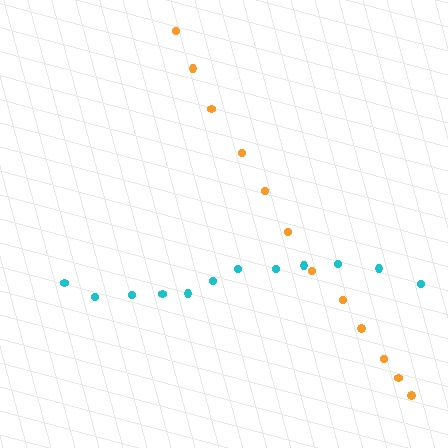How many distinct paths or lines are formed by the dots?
There are 2 distinct paths.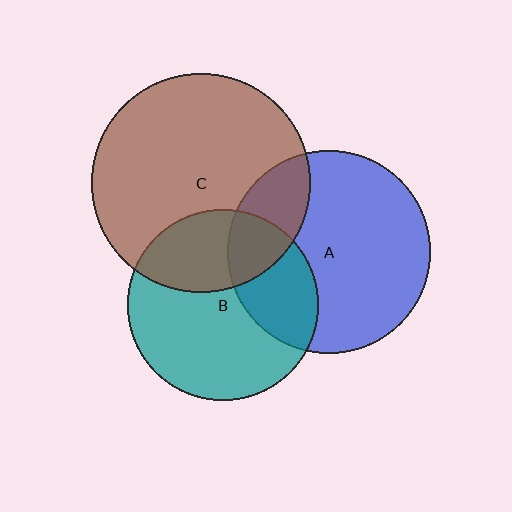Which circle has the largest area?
Circle C (brown).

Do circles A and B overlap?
Yes.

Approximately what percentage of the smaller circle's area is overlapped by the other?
Approximately 30%.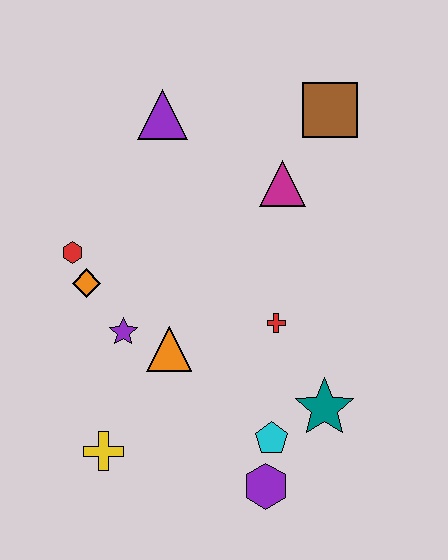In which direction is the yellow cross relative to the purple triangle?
The yellow cross is below the purple triangle.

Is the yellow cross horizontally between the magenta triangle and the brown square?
No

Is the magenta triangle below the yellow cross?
No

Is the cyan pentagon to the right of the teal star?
No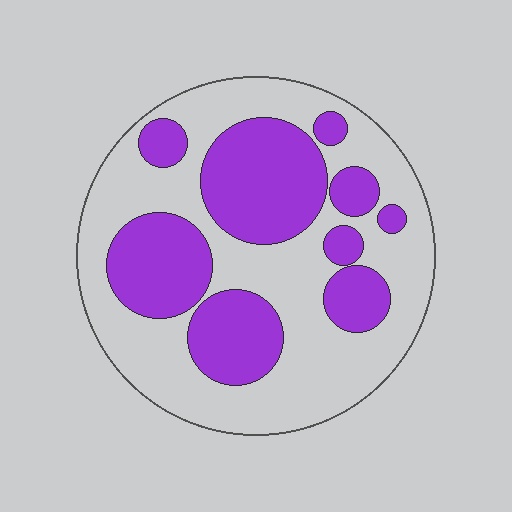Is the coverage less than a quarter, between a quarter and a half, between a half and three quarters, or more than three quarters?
Between a quarter and a half.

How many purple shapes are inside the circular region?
9.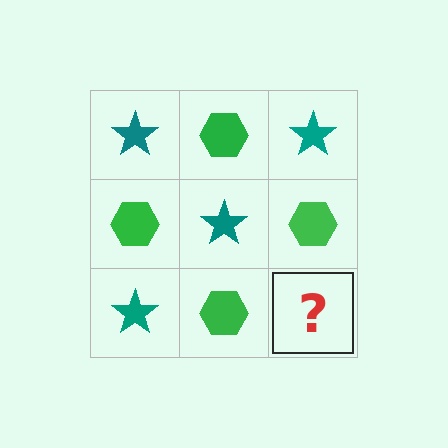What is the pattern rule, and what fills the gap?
The rule is that it alternates teal star and green hexagon in a checkerboard pattern. The gap should be filled with a teal star.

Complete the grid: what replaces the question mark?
The question mark should be replaced with a teal star.